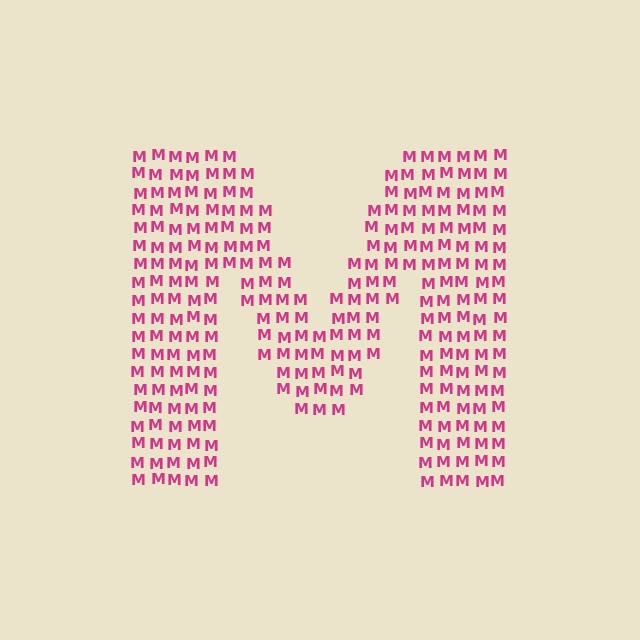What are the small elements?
The small elements are letter M's.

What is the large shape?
The large shape is the letter M.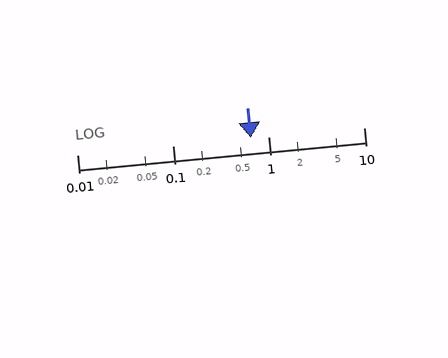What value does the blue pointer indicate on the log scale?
The pointer indicates approximately 0.66.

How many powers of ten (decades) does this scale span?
The scale spans 3 decades, from 0.01 to 10.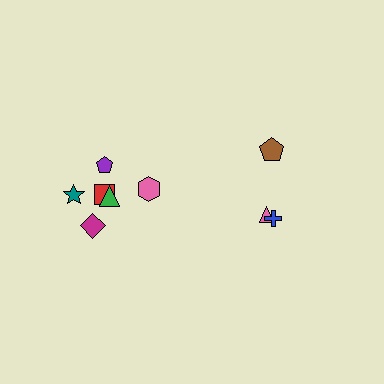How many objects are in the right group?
There are 3 objects.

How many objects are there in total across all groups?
There are 9 objects.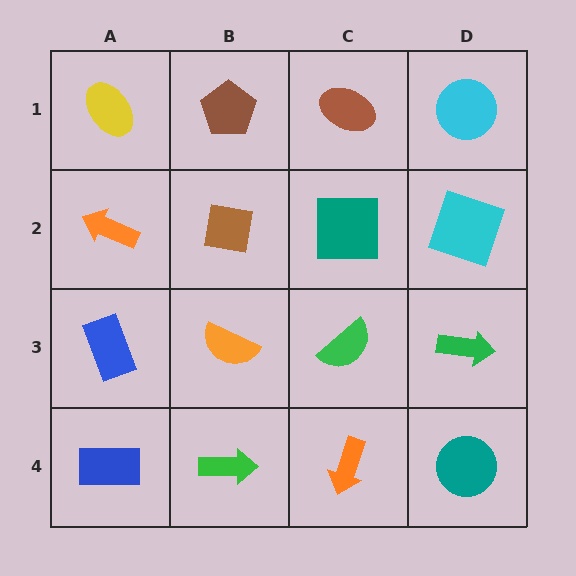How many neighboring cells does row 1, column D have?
2.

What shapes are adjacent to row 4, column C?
A green semicircle (row 3, column C), a green arrow (row 4, column B), a teal circle (row 4, column D).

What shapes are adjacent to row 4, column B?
An orange semicircle (row 3, column B), a blue rectangle (row 4, column A), an orange arrow (row 4, column C).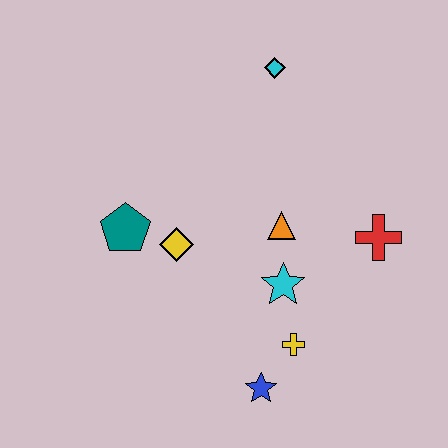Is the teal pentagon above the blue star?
Yes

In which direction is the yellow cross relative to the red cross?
The yellow cross is below the red cross.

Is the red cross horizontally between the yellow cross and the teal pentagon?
No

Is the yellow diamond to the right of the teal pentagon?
Yes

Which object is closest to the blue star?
The yellow cross is closest to the blue star.